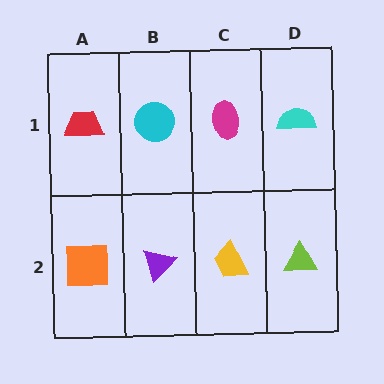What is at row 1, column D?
A cyan semicircle.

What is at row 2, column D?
A lime triangle.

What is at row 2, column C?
A yellow trapezoid.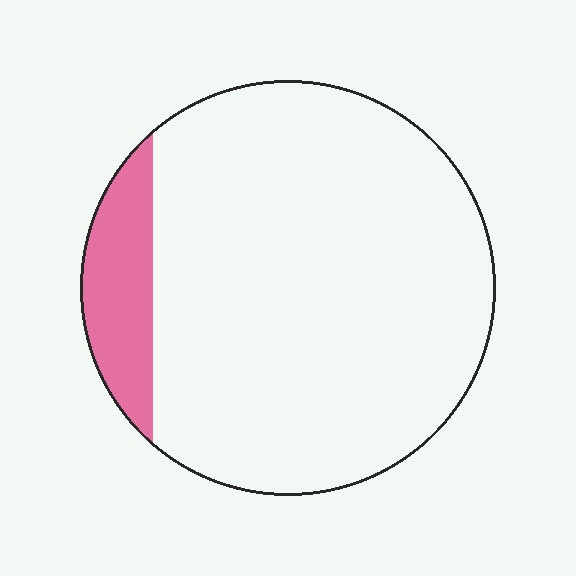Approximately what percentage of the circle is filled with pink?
Approximately 10%.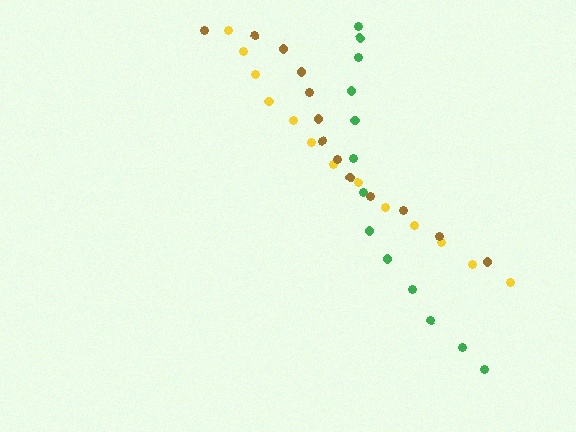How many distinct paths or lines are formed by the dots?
There are 3 distinct paths.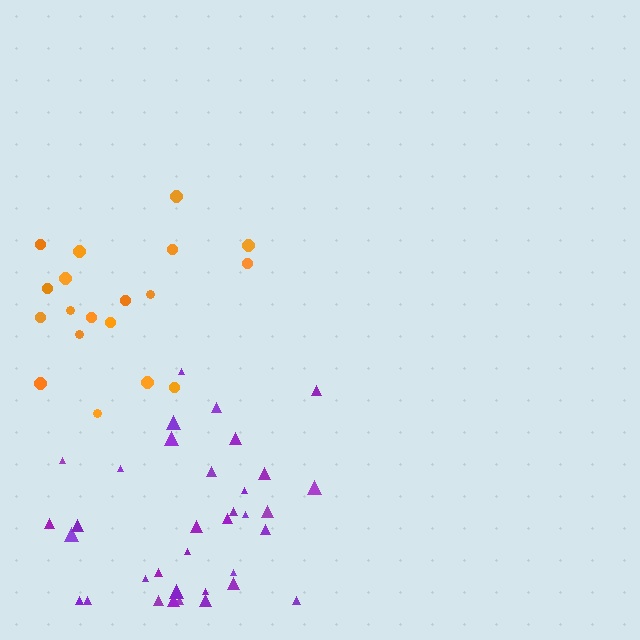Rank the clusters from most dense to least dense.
orange, purple.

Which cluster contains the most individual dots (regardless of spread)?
Purple (35).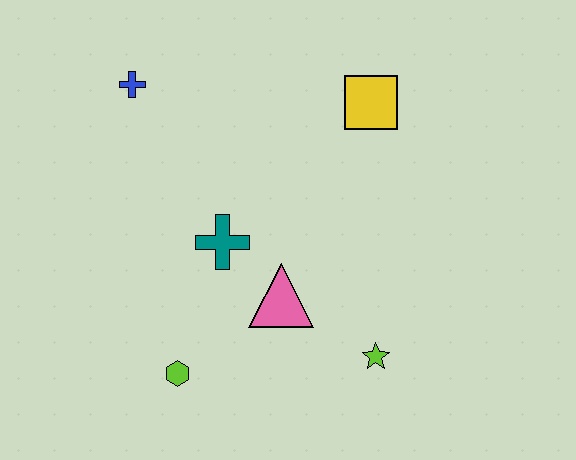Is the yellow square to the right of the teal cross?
Yes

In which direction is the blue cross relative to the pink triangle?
The blue cross is above the pink triangle.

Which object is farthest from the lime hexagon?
The yellow square is farthest from the lime hexagon.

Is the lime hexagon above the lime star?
No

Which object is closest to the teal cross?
The pink triangle is closest to the teal cross.